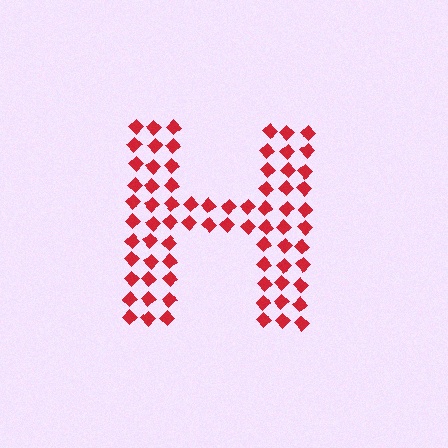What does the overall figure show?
The overall figure shows the letter H.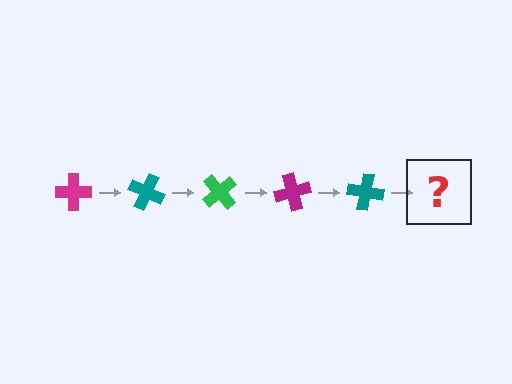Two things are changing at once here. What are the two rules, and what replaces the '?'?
The two rules are that it rotates 25 degrees each step and the color cycles through magenta, teal, and green. The '?' should be a green cross, rotated 125 degrees from the start.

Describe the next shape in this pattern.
It should be a green cross, rotated 125 degrees from the start.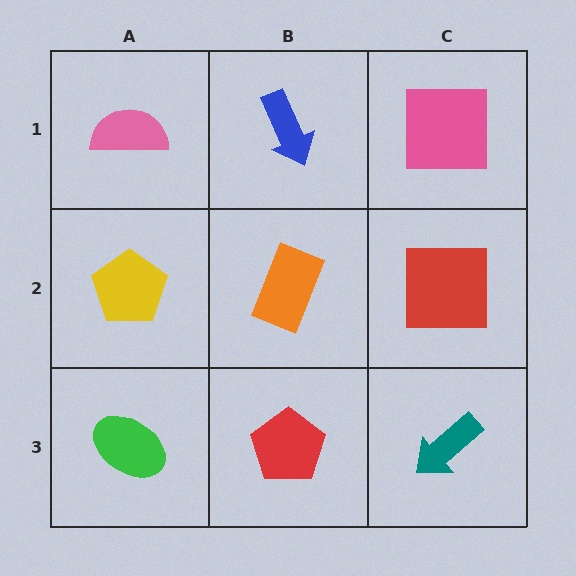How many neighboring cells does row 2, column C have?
3.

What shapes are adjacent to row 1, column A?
A yellow pentagon (row 2, column A), a blue arrow (row 1, column B).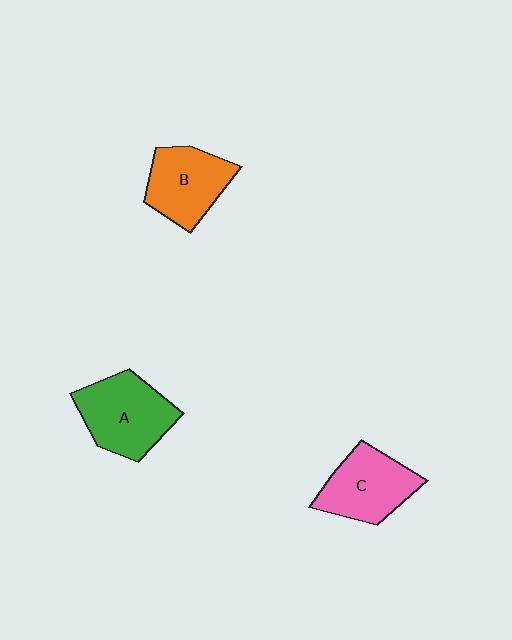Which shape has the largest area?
Shape A (green).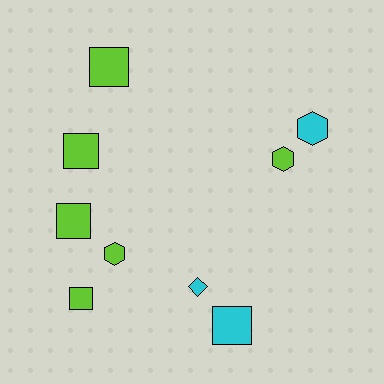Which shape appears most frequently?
Square, with 5 objects.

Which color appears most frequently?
Lime, with 6 objects.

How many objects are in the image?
There are 9 objects.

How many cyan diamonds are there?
There is 1 cyan diamond.